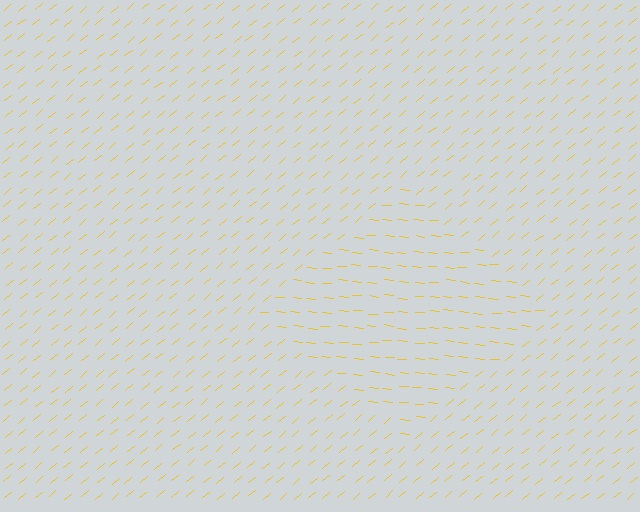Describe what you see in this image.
The image is filled with small yellow line segments. A diamond region in the image has lines oriented differently from the surrounding lines, creating a visible texture boundary.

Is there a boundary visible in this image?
Yes, there is a texture boundary formed by a change in line orientation.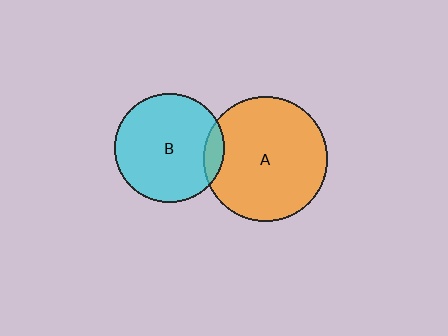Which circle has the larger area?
Circle A (orange).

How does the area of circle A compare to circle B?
Approximately 1.3 times.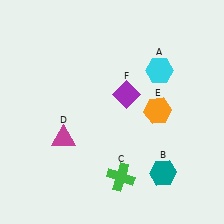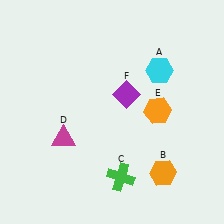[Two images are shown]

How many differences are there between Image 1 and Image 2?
There is 1 difference between the two images.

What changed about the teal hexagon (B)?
In Image 1, B is teal. In Image 2, it changed to orange.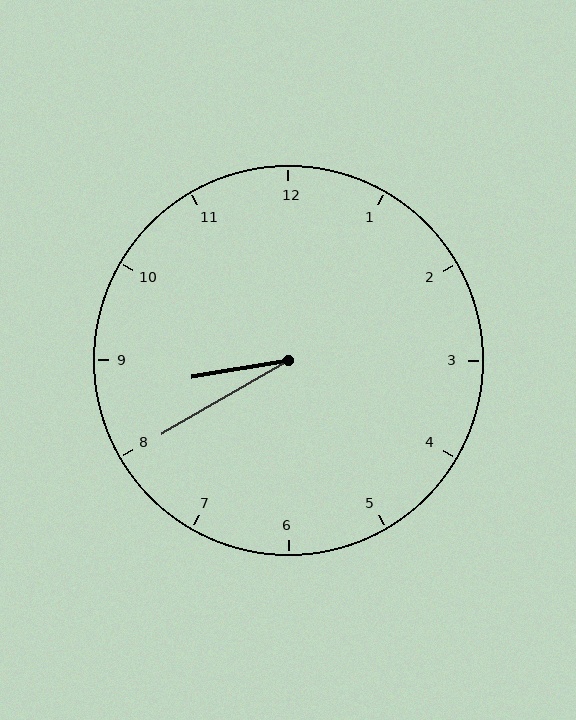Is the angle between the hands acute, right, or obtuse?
It is acute.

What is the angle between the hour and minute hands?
Approximately 20 degrees.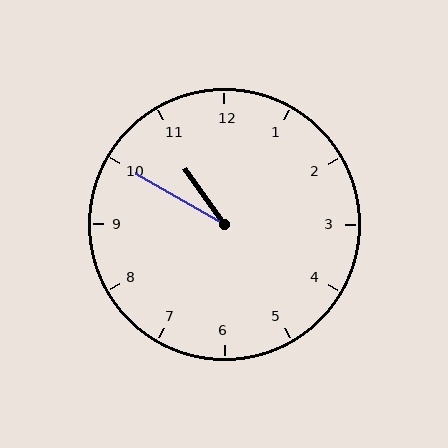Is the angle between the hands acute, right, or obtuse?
It is acute.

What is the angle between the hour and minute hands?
Approximately 25 degrees.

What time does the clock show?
10:50.